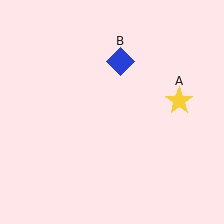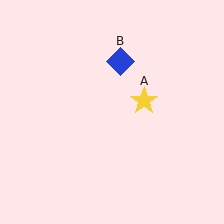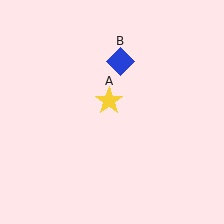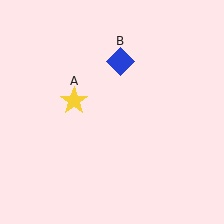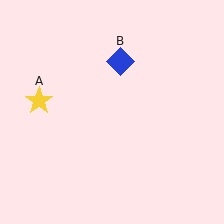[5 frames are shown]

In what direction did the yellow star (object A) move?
The yellow star (object A) moved left.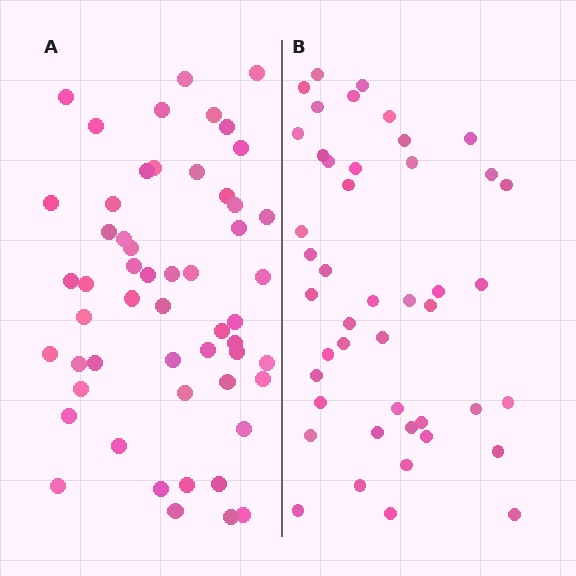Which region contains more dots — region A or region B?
Region A (the left region) has more dots.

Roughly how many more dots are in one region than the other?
Region A has roughly 8 or so more dots than region B.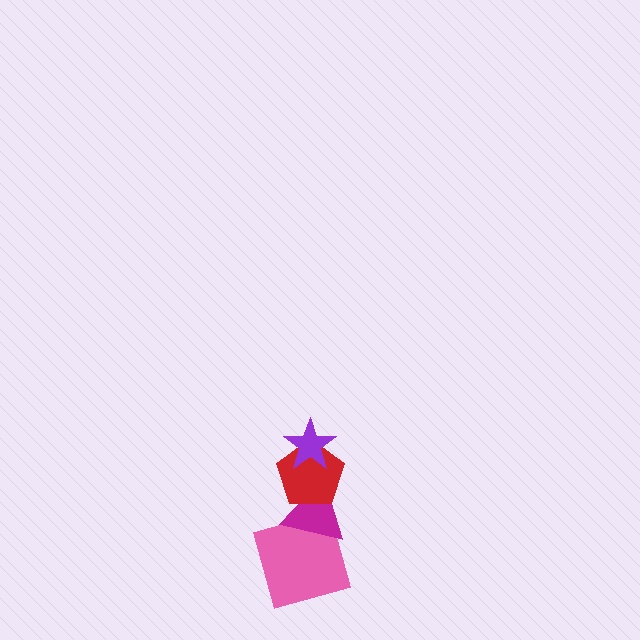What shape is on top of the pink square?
The magenta triangle is on top of the pink square.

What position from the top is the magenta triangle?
The magenta triangle is 3rd from the top.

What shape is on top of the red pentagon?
The purple star is on top of the red pentagon.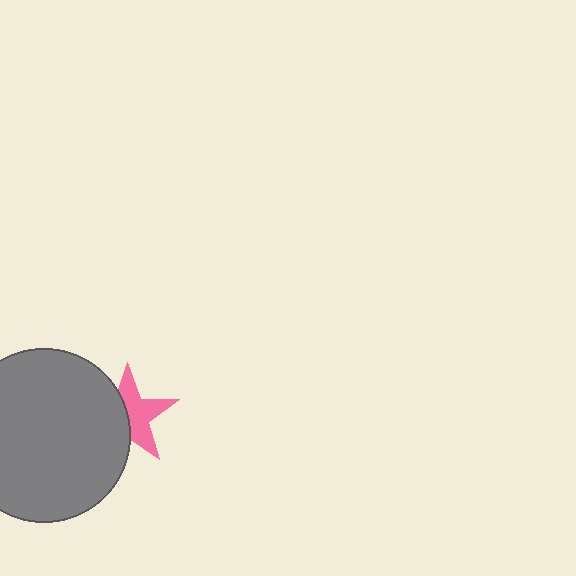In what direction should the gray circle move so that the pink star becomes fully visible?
The gray circle should move left. That is the shortest direction to clear the overlap and leave the pink star fully visible.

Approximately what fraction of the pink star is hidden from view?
Roughly 45% of the pink star is hidden behind the gray circle.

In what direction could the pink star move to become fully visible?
The pink star could move right. That would shift it out from behind the gray circle entirely.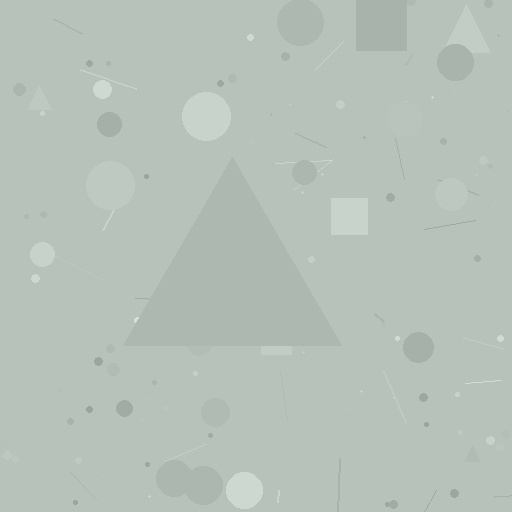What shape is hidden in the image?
A triangle is hidden in the image.